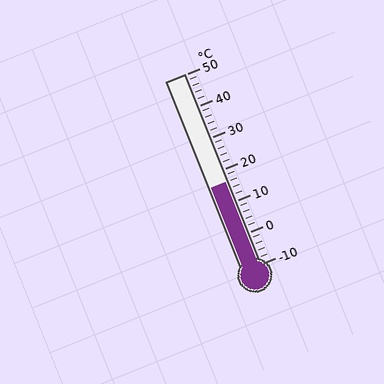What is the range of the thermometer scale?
The thermometer scale ranges from -10°C to 50°C.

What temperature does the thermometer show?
The thermometer shows approximately 16°C.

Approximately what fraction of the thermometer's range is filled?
The thermometer is filled to approximately 45% of its range.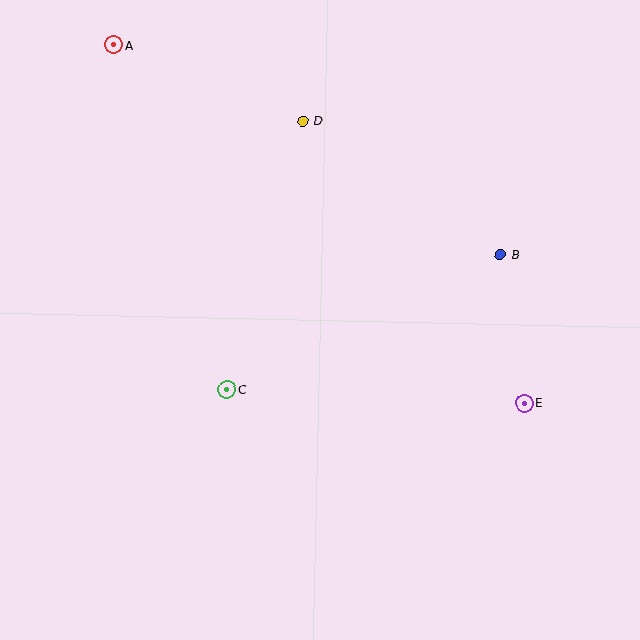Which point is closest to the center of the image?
Point C at (227, 390) is closest to the center.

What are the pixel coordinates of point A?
Point A is at (114, 45).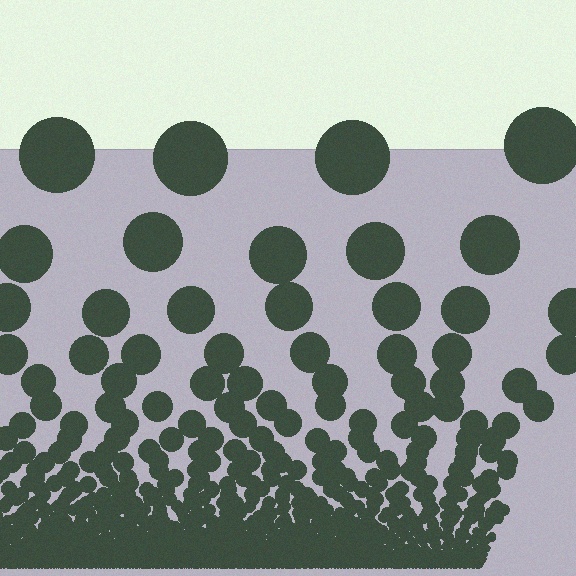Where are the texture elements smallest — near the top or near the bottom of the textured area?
Near the bottom.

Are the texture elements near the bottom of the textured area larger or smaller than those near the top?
Smaller. The gradient is inverted — elements near the bottom are smaller and denser.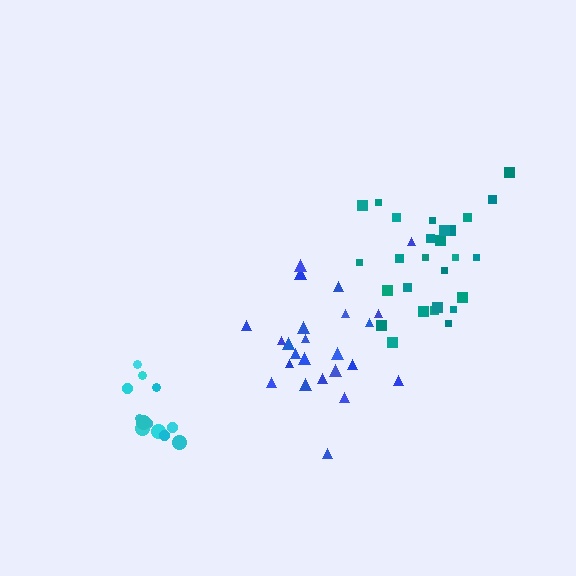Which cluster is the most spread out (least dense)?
Blue.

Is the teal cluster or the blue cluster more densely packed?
Teal.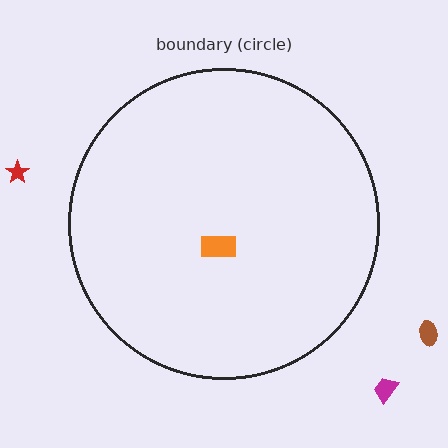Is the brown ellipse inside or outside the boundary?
Outside.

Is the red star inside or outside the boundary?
Outside.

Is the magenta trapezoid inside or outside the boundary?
Outside.